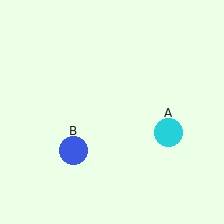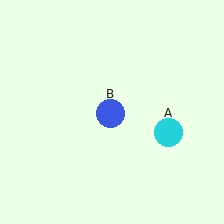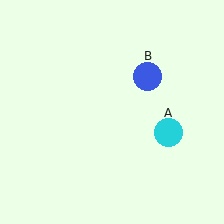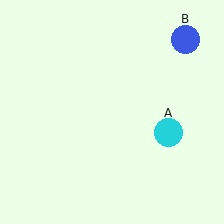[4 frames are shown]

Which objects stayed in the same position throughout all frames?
Cyan circle (object A) remained stationary.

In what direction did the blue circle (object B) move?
The blue circle (object B) moved up and to the right.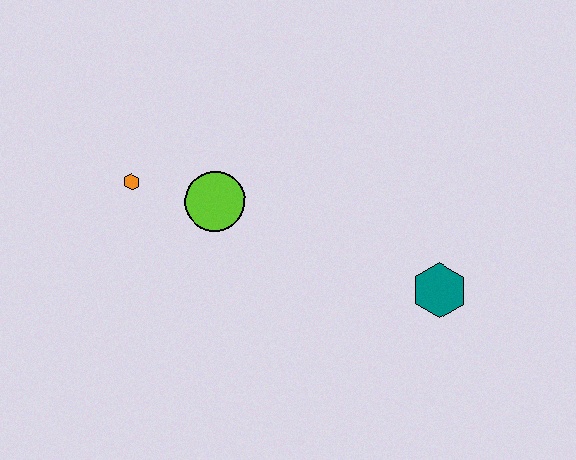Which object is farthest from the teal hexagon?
The orange hexagon is farthest from the teal hexagon.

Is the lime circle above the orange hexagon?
No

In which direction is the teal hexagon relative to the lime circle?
The teal hexagon is to the right of the lime circle.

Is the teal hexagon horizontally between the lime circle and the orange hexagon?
No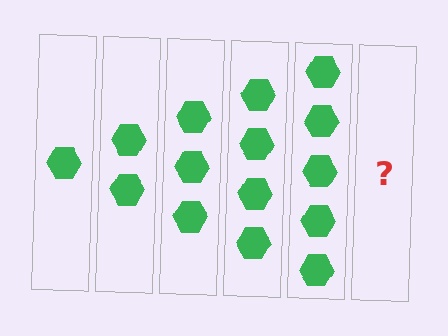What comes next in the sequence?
The next element should be 6 hexagons.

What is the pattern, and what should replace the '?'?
The pattern is that each step adds one more hexagon. The '?' should be 6 hexagons.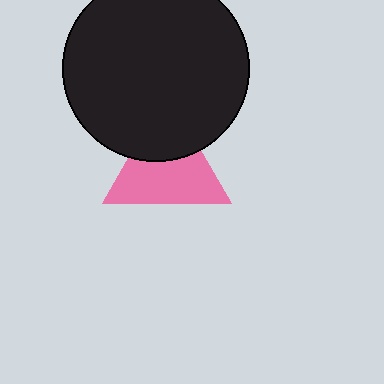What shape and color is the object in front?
The object in front is a black circle.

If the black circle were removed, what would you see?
You would see the complete pink triangle.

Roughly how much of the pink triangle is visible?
About half of it is visible (roughly 63%).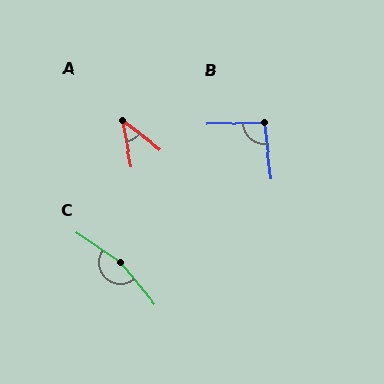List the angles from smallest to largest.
A (41°), B (95°), C (165°).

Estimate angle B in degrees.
Approximately 95 degrees.